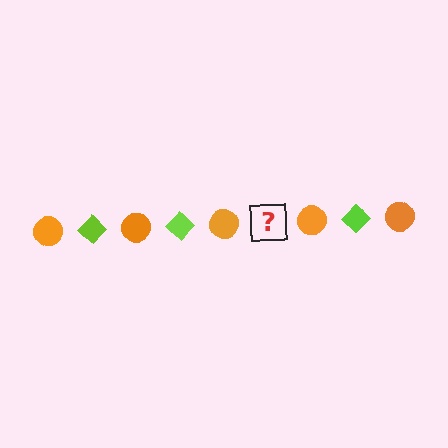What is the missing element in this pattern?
The missing element is a lime diamond.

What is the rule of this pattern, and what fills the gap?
The rule is that the pattern alternates between orange circle and lime diamond. The gap should be filled with a lime diamond.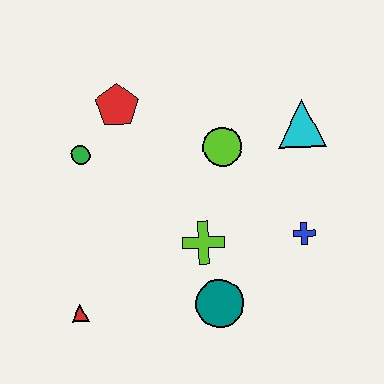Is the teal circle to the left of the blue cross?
Yes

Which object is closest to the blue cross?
The lime cross is closest to the blue cross.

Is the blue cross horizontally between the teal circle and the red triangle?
No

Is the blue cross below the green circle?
Yes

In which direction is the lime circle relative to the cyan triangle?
The lime circle is to the left of the cyan triangle.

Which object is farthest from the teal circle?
The red pentagon is farthest from the teal circle.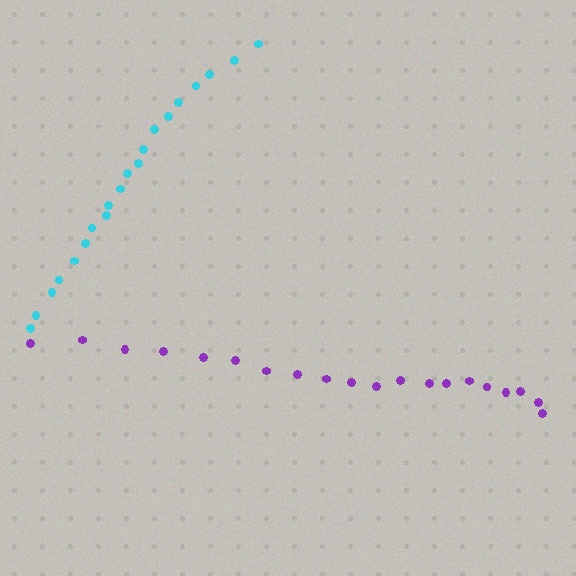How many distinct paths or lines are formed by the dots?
There are 2 distinct paths.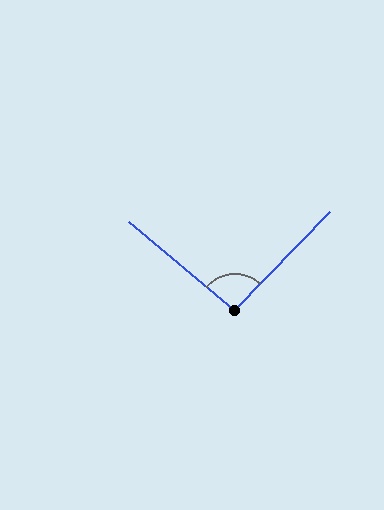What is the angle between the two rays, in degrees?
Approximately 94 degrees.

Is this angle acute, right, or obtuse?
It is approximately a right angle.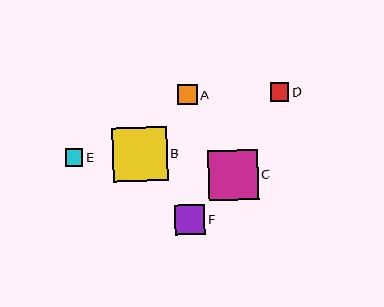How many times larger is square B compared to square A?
Square B is approximately 2.7 times the size of square A.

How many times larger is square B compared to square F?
Square B is approximately 1.8 times the size of square F.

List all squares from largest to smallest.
From largest to smallest: B, C, F, A, D, E.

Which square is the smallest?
Square E is the smallest with a size of approximately 17 pixels.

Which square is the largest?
Square B is the largest with a size of approximately 55 pixels.